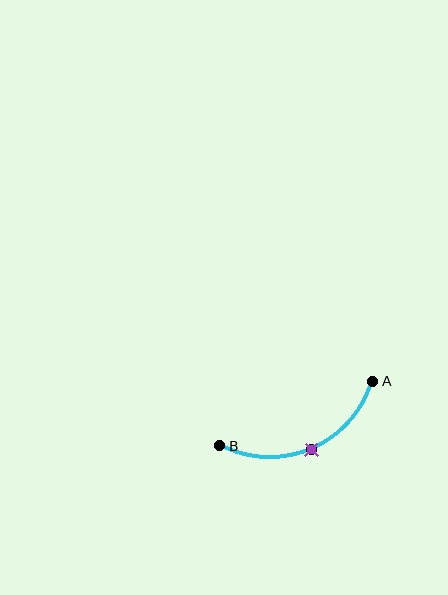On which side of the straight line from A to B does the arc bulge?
The arc bulges below the straight line connecting A and B.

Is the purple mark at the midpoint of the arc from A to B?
Yes. The purple mark lies on the arc at equal arc-length from both A and B — it is the arc midpoint.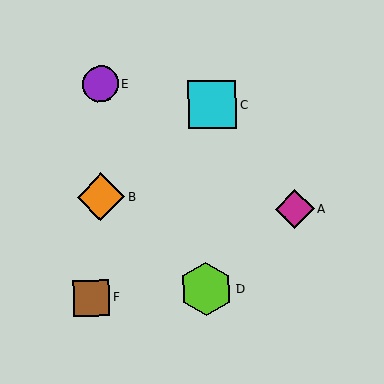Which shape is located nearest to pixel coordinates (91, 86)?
The purple circle (labeled E) at (101, 84) is nearest to that location.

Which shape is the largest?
The lime hexagon (labeled D) is the largest.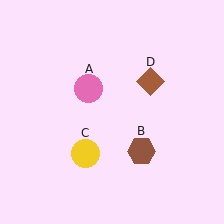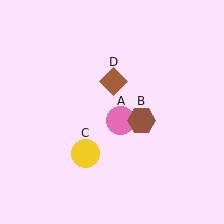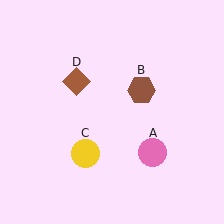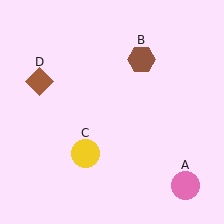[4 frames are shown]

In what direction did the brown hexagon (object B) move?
The brown hexagon (object B) moved up.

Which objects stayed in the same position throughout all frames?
Yellow circle (object C) remained stationary.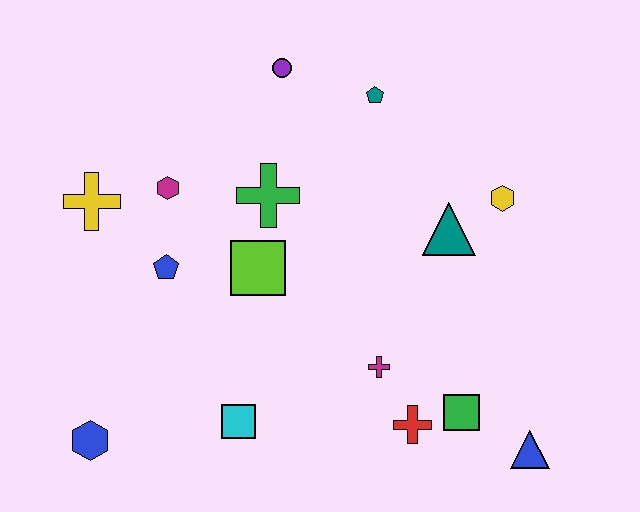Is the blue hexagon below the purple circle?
Yes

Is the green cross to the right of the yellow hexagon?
No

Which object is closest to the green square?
The red cross is closest to the green square.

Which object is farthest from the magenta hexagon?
The blue triangle is farthest from the magenta hexagon.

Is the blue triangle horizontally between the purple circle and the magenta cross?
No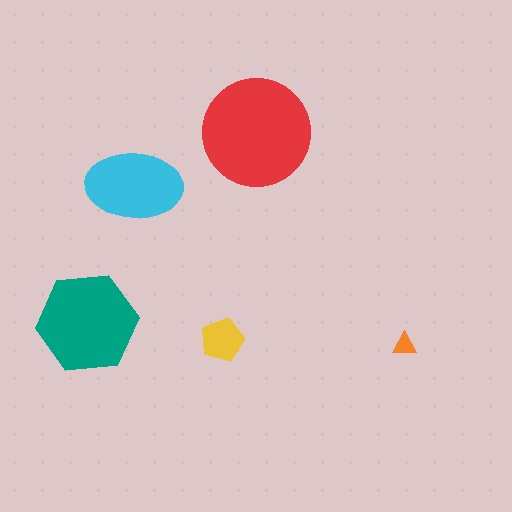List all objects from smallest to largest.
The orange triangle, the yellow pentagon, the cyan ellipse, the teal hexagon, the red circle.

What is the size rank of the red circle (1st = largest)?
1st.